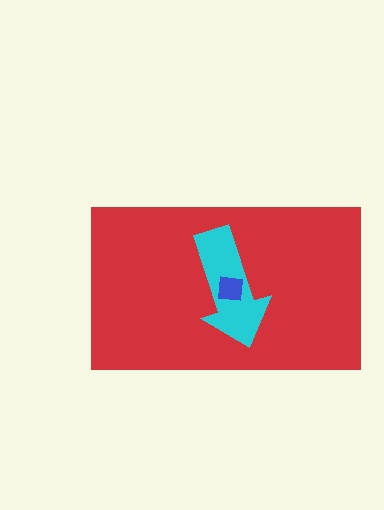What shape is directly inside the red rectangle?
The cyan arrow.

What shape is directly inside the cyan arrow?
The blue square.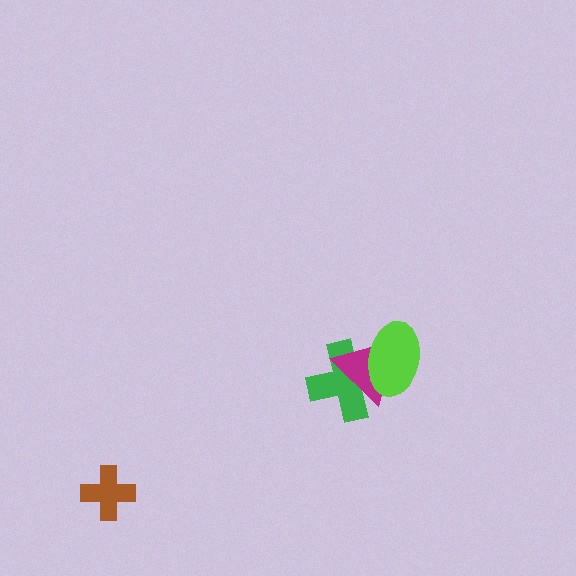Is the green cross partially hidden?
Yes, it is partially covered by another shape.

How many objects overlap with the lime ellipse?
2 objects overlap with the lime ellipse.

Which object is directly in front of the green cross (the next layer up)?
The magenta triangle is directly in front of the green cross.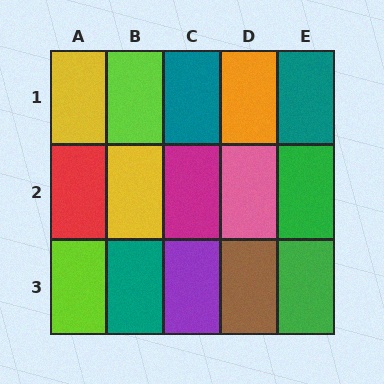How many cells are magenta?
1 cell is magenta.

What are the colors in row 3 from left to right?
Lime, teal, purple, brown, green.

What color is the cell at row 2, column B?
Yellow.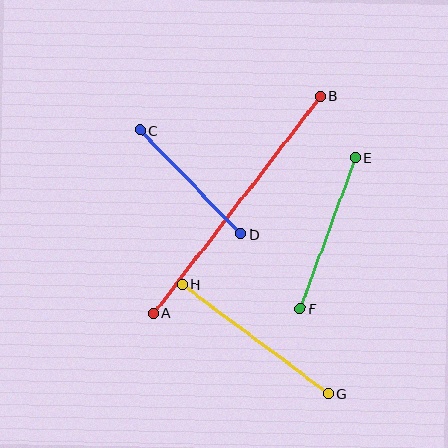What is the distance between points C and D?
The distance is approximately 144 pixels.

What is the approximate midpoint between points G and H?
The midpoint is at approximately (255, 339) pixels.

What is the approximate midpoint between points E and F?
The midpoint is at approximately (328, 233) pixels.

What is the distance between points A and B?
The distance is approximately 274 pixels.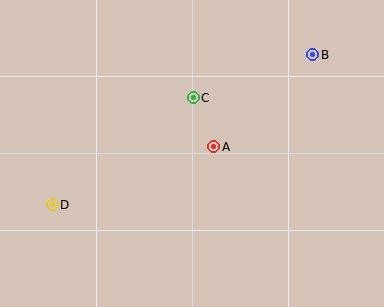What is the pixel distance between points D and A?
The distance between D and A is 171 pixels.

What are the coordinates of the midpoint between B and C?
The midpoint between B and C is at (253, 76).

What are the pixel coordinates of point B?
Point B is at (313, 55).